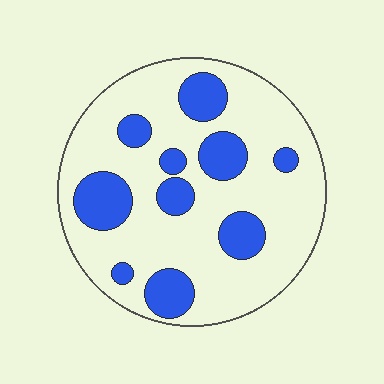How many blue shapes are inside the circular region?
10.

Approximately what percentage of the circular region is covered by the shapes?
Approximately 25%.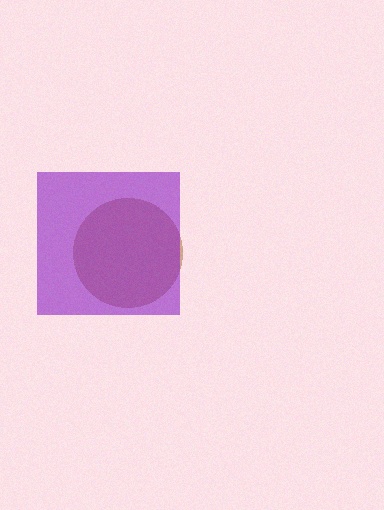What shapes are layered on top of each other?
The layered shapes are: a brown circle, a purple square.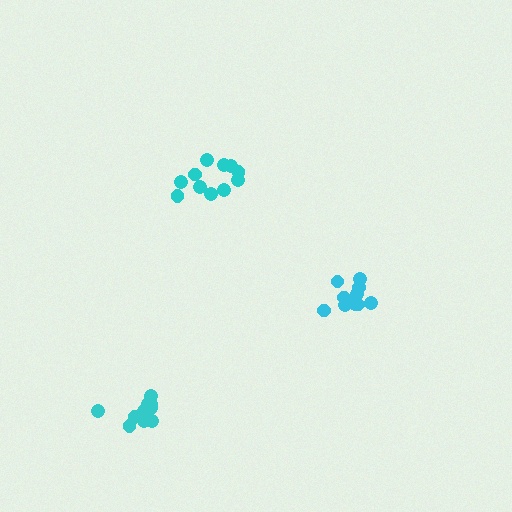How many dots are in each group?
Group 1: 11 dots, Group 2: 10 dots, Group 3: 11 dots (32 total).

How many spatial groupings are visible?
There are 3 spatial groupings.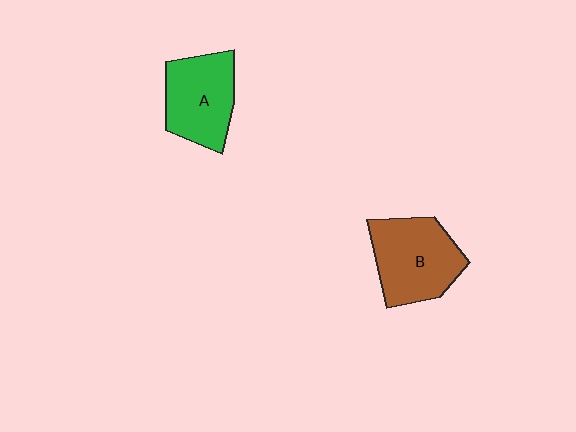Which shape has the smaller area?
Shape A (green).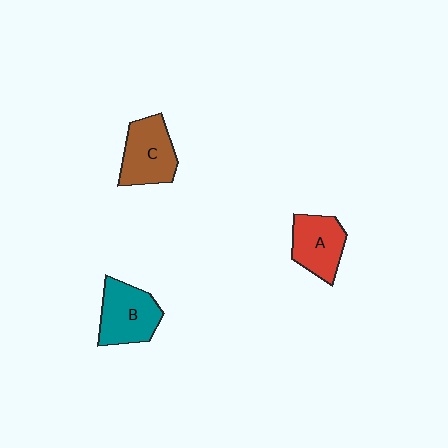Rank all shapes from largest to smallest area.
From largest to smallest: B (teal), C (brown), A (red).